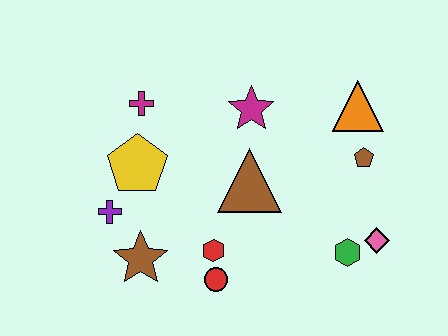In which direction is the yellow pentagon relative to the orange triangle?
The yellow pentagon is to the left of the orange triangle.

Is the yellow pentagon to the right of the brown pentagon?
No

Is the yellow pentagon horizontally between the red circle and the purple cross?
Yes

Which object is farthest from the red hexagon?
The orange triangle is farthest from the red hexagon.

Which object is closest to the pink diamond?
The green hexagon is closest to the pink diamond.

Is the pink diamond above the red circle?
Yes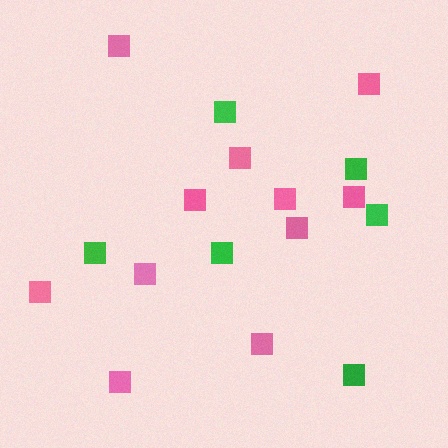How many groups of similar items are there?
There are 2 groups: one group of green squares (6) and one group of pink squares (11).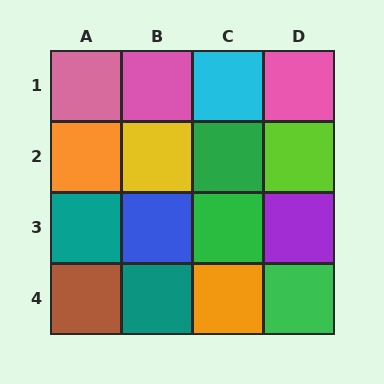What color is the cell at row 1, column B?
Pink.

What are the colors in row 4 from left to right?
Brown, teal, orange, green.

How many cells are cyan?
1 cell is cyan.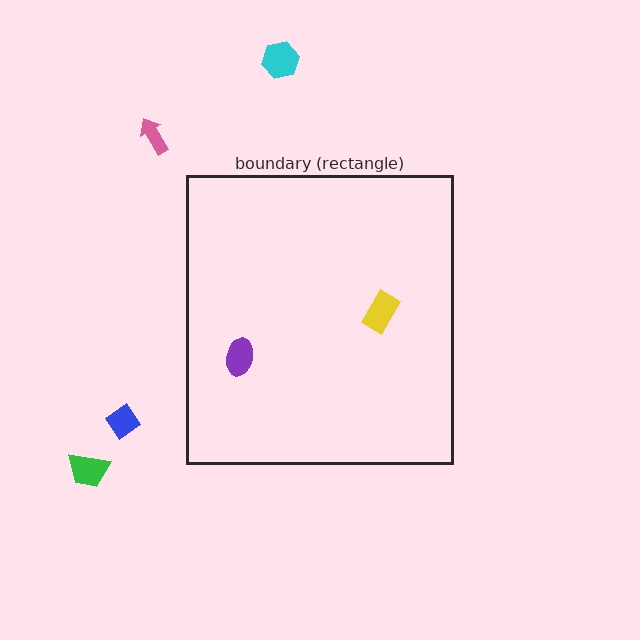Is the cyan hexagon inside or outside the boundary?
Outside.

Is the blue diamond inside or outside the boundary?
Outside.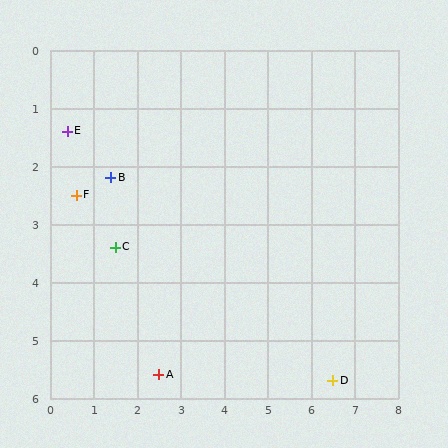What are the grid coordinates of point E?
Point E is at approximately (0.4, 1.4).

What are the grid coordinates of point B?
Point B is at approximately (1.4, 2.2).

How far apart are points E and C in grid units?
Points E and C are about 2.3 grid units apart.